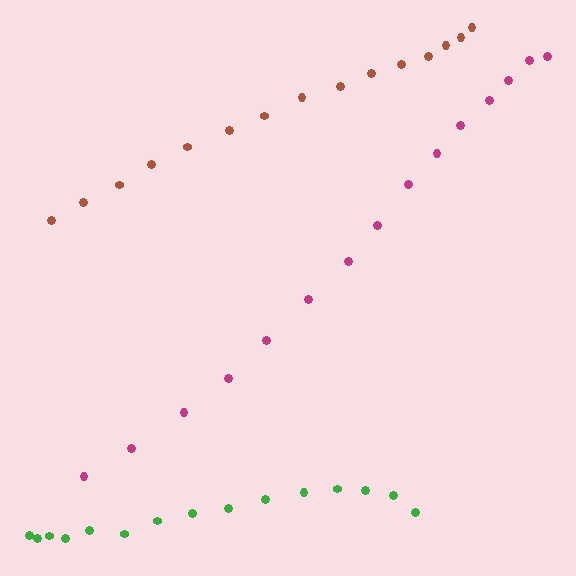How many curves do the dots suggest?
There are 3 distinct paths.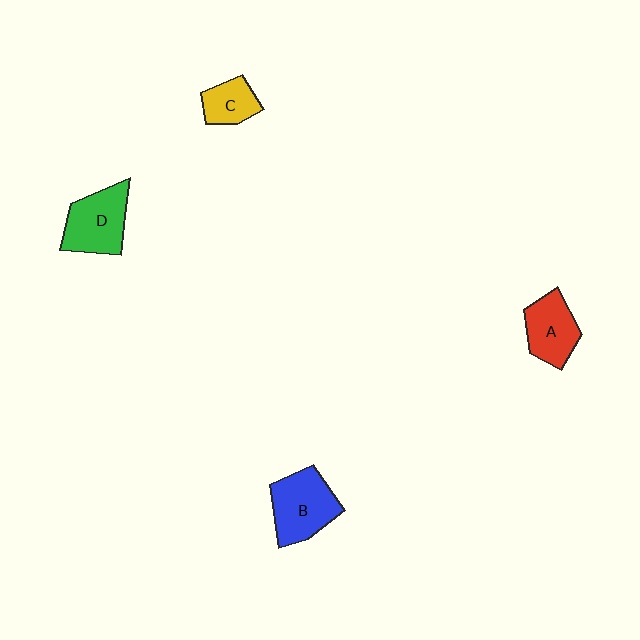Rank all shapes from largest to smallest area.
From largest to smallest: B (blue), D (green), A (red), C (yellow).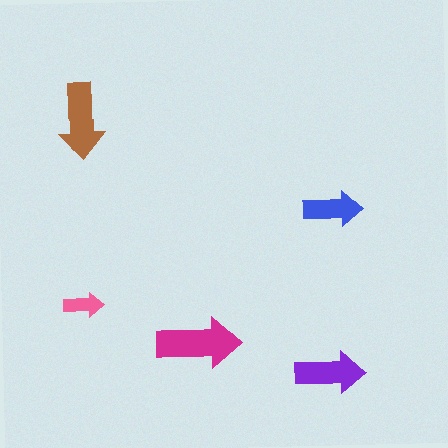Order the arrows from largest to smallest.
the magenta one, the brown one, the purple one, the blue one, the pink one.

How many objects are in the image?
There are 5 objects in the image.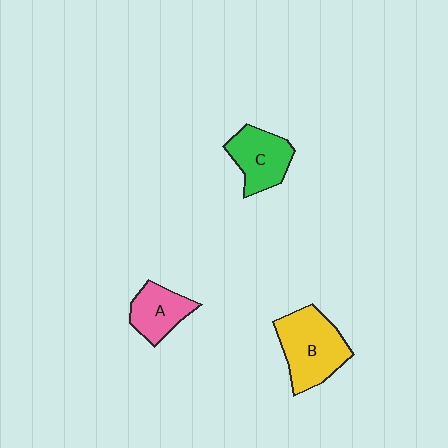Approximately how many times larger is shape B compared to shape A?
Approximately 1.7 times.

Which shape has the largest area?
Shape B (yellow).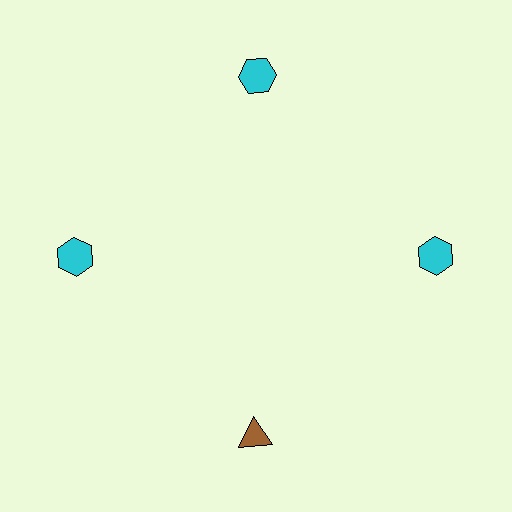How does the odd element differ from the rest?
It differs in both color (brown instead of cyan) and shape (triangle instead of hexagon).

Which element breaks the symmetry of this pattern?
The brown triangle at roughly the 6 o'clock position breaks the symmetry. All other shapes are cyan hexagons.